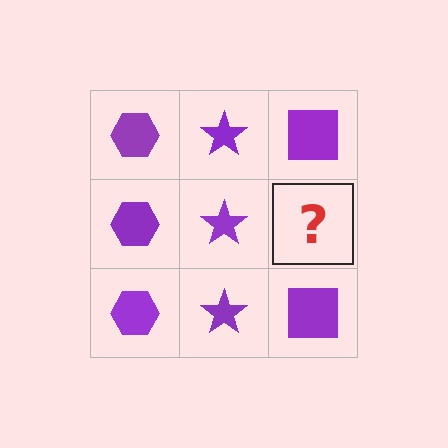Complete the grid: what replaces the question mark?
The question mark should be replaced with a purple square.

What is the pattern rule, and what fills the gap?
The rule is that each column has a consistent shape. The gap should be filled with a purple square.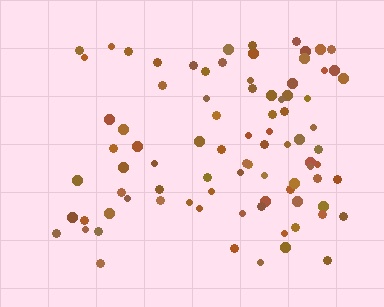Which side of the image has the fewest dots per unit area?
The left.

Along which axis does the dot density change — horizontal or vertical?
Horizontal.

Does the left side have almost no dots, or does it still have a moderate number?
Still a moderate number, just noticeably fewer than the right.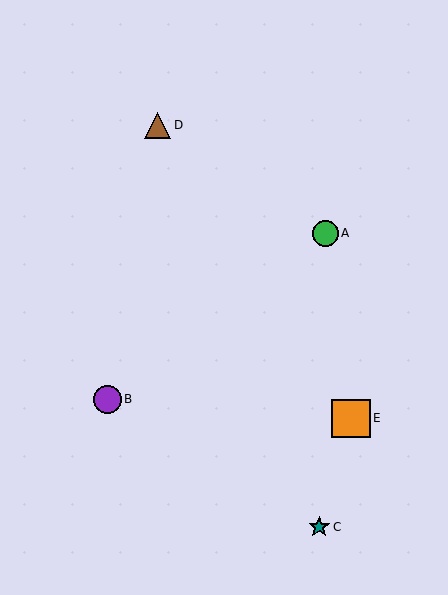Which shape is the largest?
The orange square (labeled E) is the largest.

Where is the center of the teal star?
The center of the teal star is at (319, 527).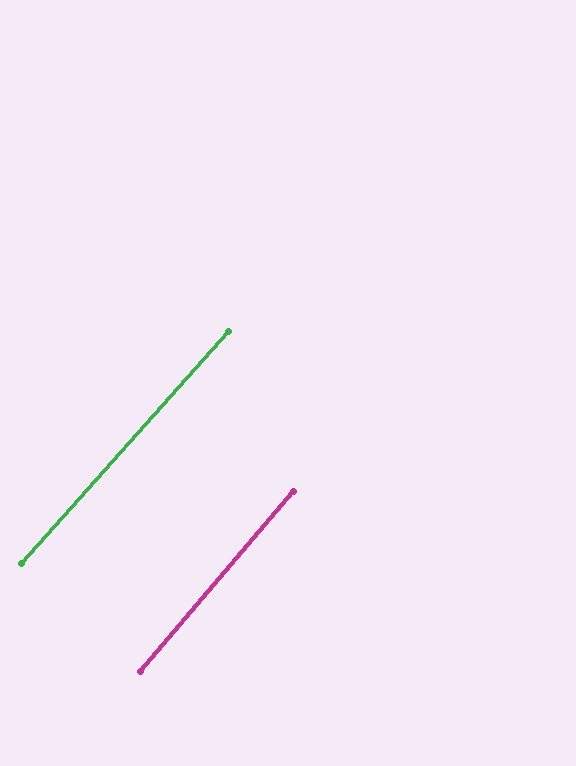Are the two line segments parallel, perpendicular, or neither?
Parallel — their directions differ by only 1.1°.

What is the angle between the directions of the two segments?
Approximately 1 degree.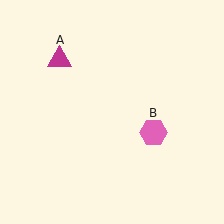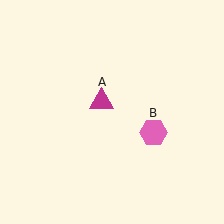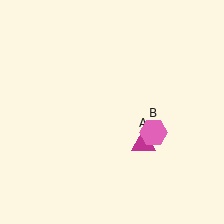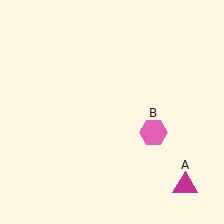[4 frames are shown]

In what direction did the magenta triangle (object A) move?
The magenta triangle (object A) moved down and to the right.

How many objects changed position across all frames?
1 object changed position: magenta triangle (object A).